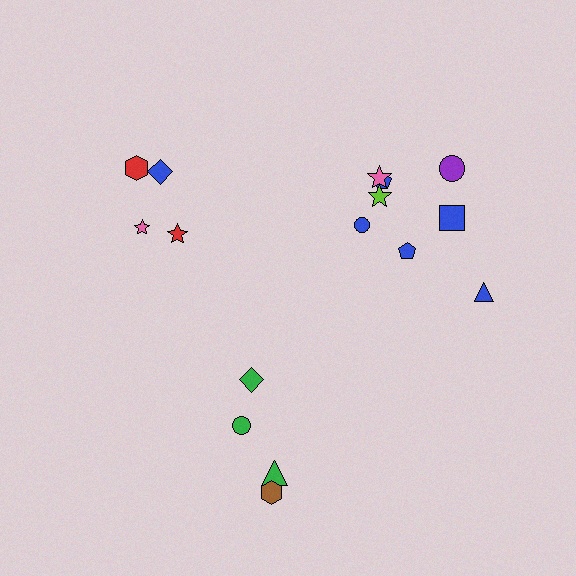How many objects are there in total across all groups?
There are 16 objects.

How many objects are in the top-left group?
There are 4 objects.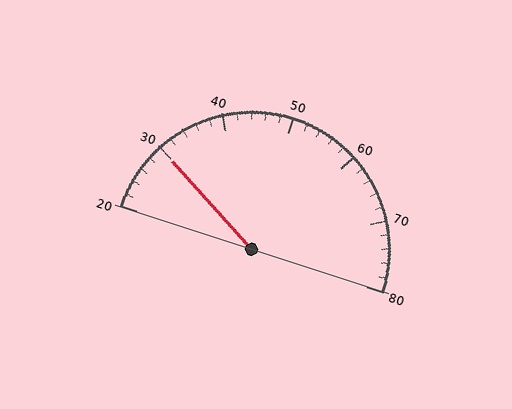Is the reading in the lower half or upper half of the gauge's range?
The reading is in the lower half of the range (20 to 80).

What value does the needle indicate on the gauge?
The needle indicates approximately 30.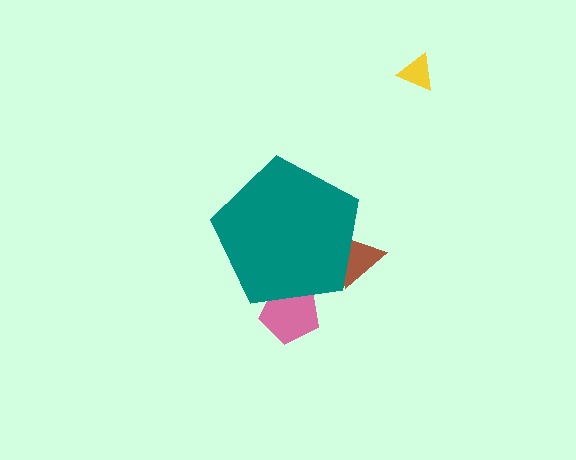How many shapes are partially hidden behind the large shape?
2 shapes are partially hidden.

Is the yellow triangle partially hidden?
No, the yellow triangle is fully visible.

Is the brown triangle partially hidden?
Yes, the brown triangle is partially hidden behind the teal pentagon.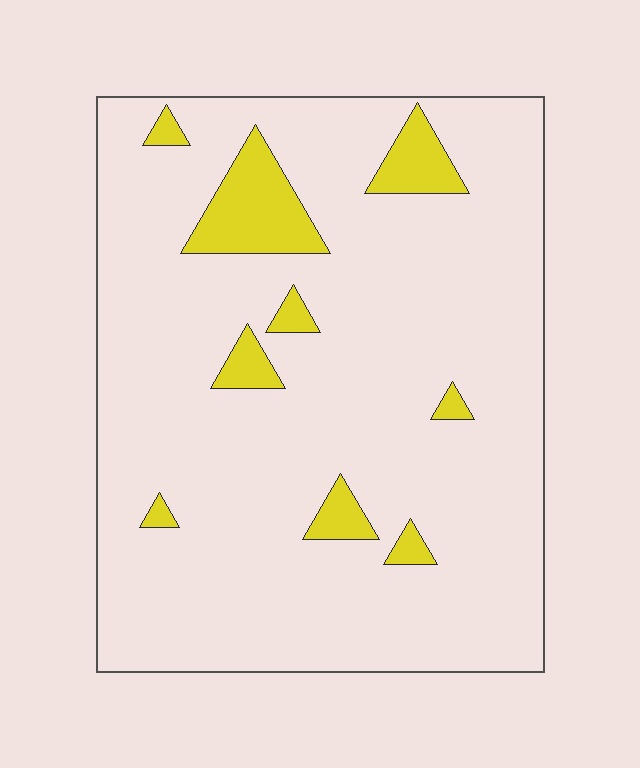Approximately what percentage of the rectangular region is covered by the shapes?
Approximately 10%.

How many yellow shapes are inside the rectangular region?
9.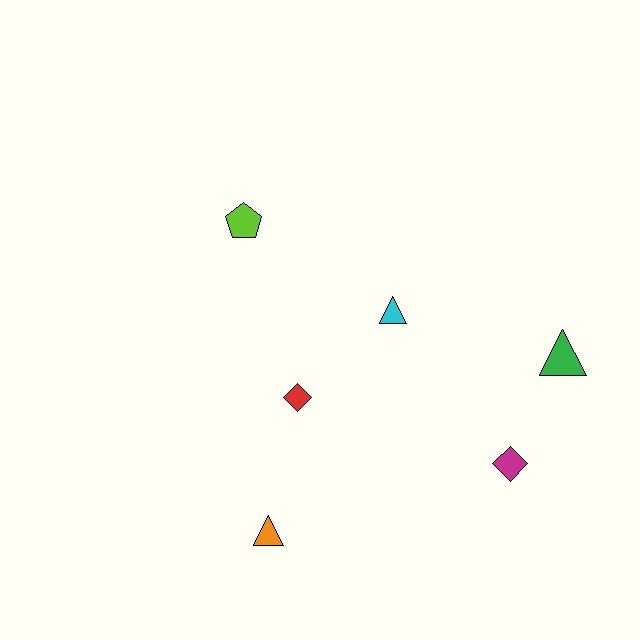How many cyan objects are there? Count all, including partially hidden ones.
There is 1 cyan object.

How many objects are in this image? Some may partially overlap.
There are 6 objects.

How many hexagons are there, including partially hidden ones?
There are no hexagons.